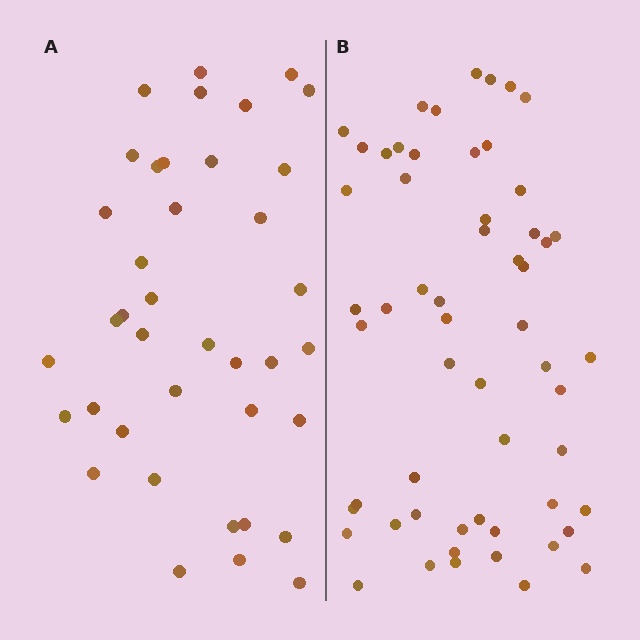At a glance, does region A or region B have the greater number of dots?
Region B (the right region) has more dots.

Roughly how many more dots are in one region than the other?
Region B has approximately 20 more dots than region A.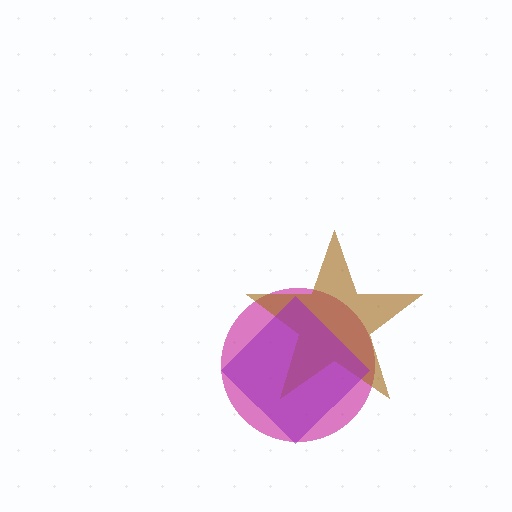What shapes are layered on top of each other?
The layered shapes are: a magenta circle, a brown star, a purple diamond.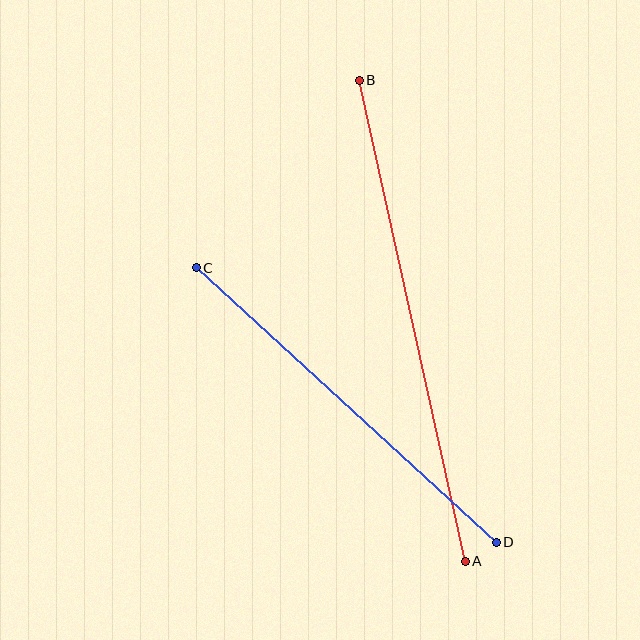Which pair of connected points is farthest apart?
Points A and B are farthest apart.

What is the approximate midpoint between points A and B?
The midpoint is at approximately (412, 321) pixels.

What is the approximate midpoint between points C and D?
The midpoint is at approximately (346, 405) pixels.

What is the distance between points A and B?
The distance is approximately 493 pixels.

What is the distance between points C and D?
The distance is approximately 406 pixels.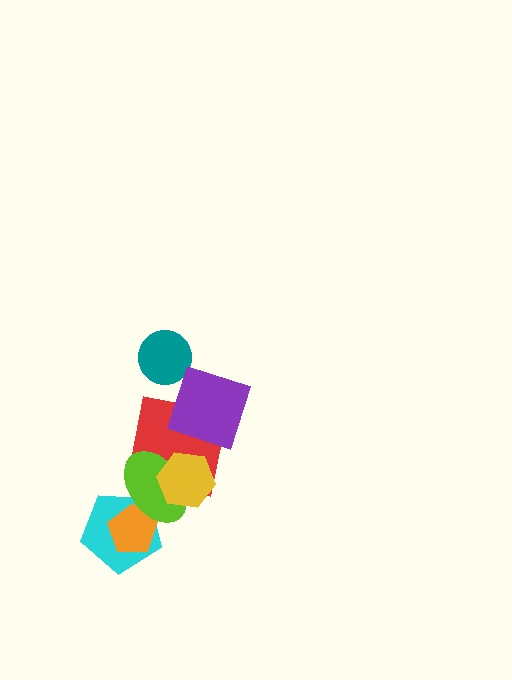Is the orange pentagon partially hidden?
Yes, it is partially covered by another shape.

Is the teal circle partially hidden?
No, no other shape covers it.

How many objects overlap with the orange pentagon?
2 objects overlap with the orange pentagon.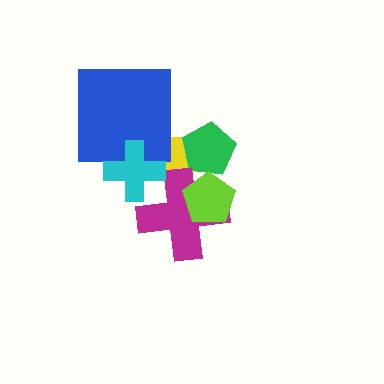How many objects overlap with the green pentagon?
2 objects overlap with the green pentagon.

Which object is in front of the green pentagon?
The lime pentagon is in front of the green pentagon.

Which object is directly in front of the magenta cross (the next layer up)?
The cyan cross is directly in front of the magenta cross.